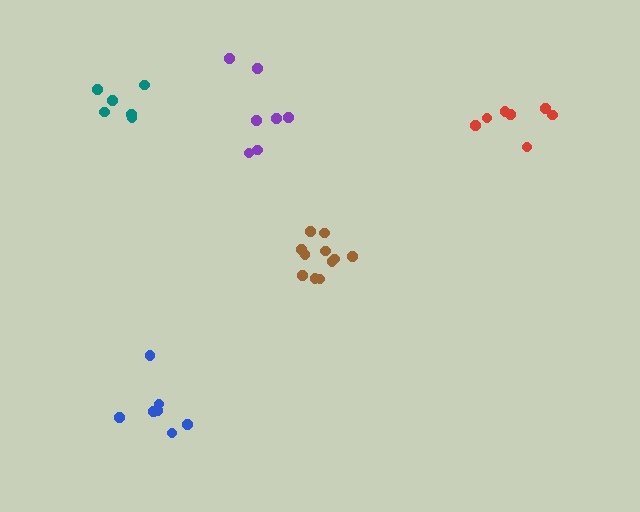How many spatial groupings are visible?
There are 5 spatial groupings.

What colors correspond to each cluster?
The clusters are colored: blue, red, brown, purple, teal.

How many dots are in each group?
Group 1: 8 dots, Group 2: 7 dots, Group 3: 11 dots, Group 4: 7 dots, Group 5: 6 dots (39 total).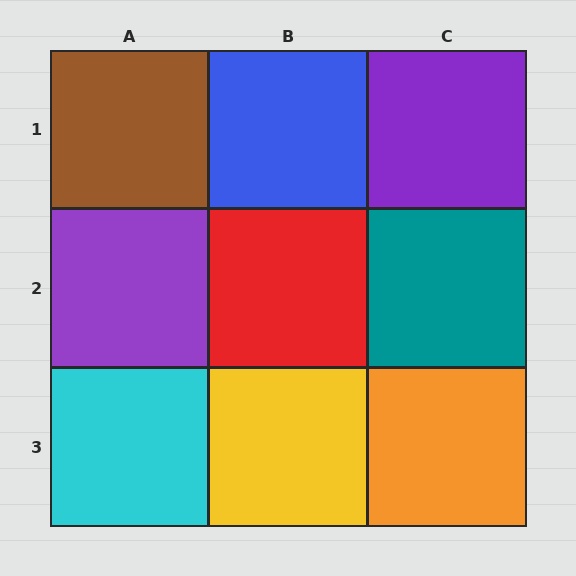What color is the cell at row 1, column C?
Purple.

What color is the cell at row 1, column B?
Blue.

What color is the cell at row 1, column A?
Brown.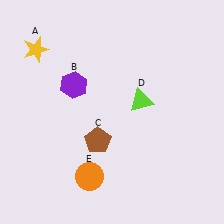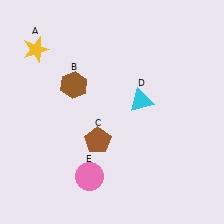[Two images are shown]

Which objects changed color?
B changed from purple to brown. D changed from lime to cyan. E changed from orange to pink.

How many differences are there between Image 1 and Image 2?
There are 3 differences between the two images.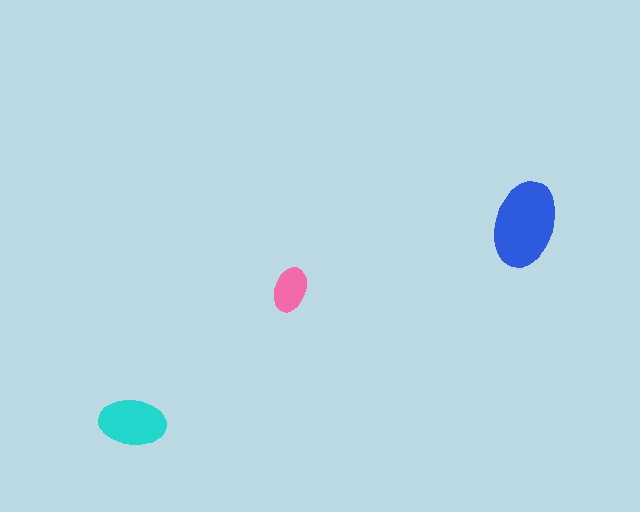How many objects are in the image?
There are 3 objects in the image.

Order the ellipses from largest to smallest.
the blue one, the cyan one, the pink one.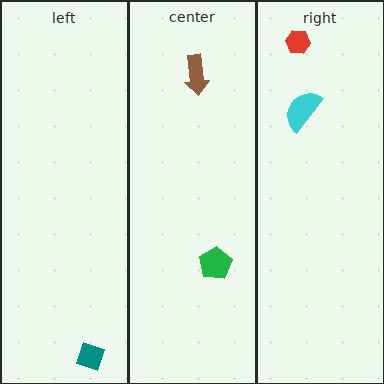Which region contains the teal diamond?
The left region.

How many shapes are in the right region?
2.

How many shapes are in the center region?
2.